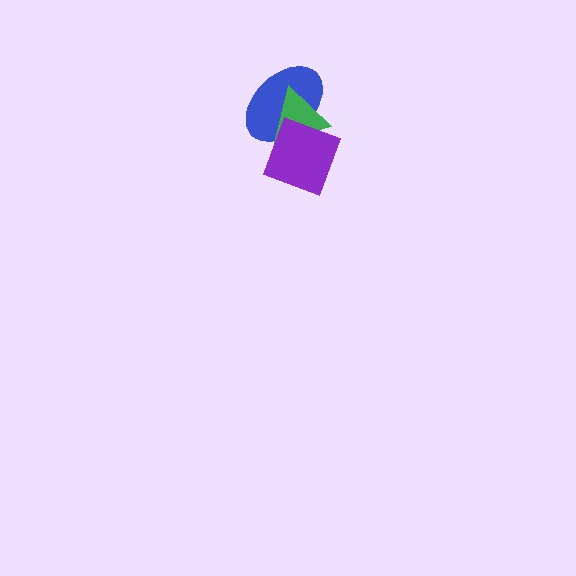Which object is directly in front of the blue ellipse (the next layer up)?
The green triangle is directly in front of the blue ellipse.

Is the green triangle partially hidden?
Yes, it is partially covered by another shape.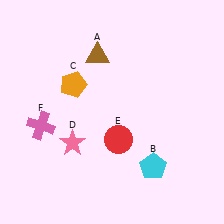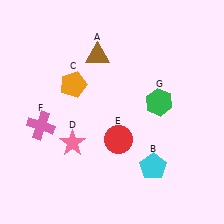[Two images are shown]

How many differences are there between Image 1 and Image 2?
There is 1 difference between the two images.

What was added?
A green hexagon (G) was added in Image 2.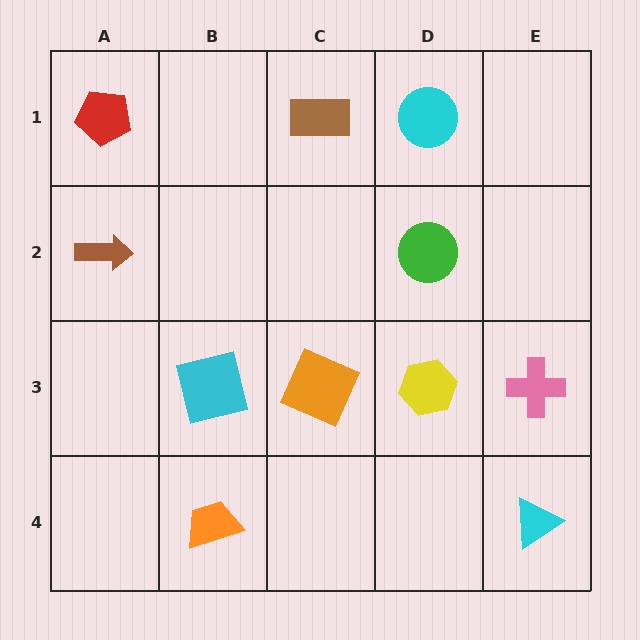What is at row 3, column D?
A yellow hexagon.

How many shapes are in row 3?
4 shapes.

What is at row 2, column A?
A brown arrow.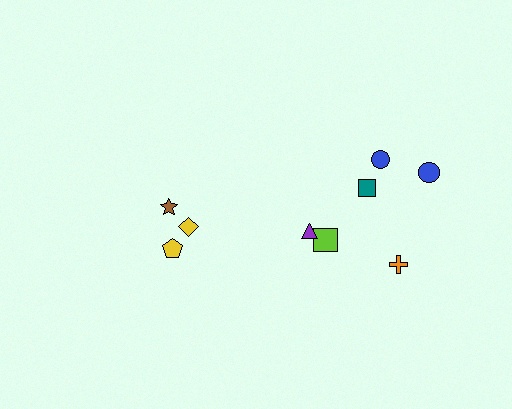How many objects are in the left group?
There are 3 objects.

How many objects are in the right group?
There are 6 objects.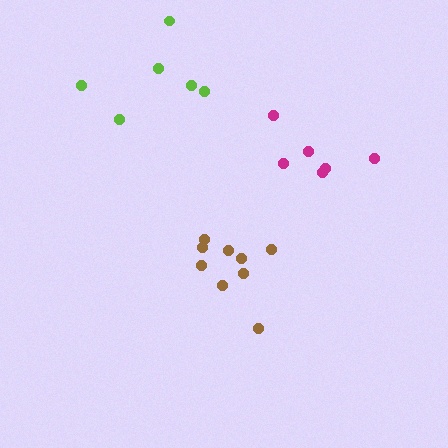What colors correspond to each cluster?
The clusters are colored: magenta, lime, brown.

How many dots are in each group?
Group 1: 6 dots, Group 2: 6 dots, Group 3: 9 dots (21 total).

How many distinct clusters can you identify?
There are 3 distinct clusters.